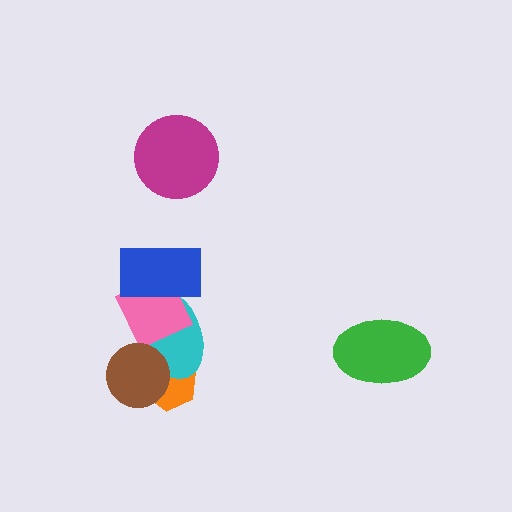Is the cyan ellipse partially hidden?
Yes, it is partially covered by another shape.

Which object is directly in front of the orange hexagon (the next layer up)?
The cyan ellipse is directly in front of the orange hexagon.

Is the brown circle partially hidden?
No, no other shape covers it.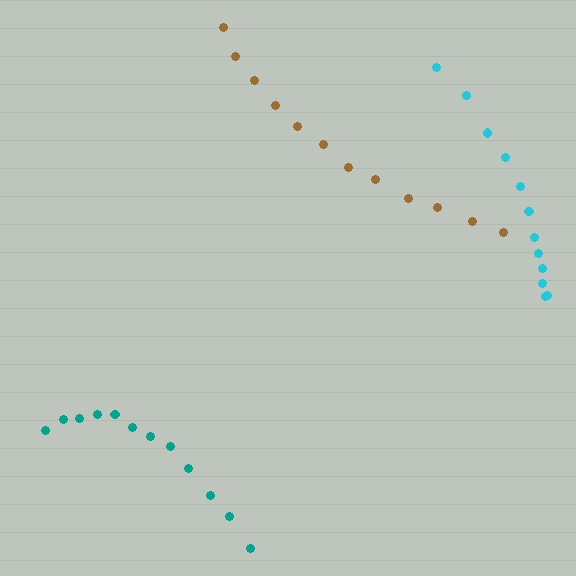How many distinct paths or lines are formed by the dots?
There are 3 distinct paths.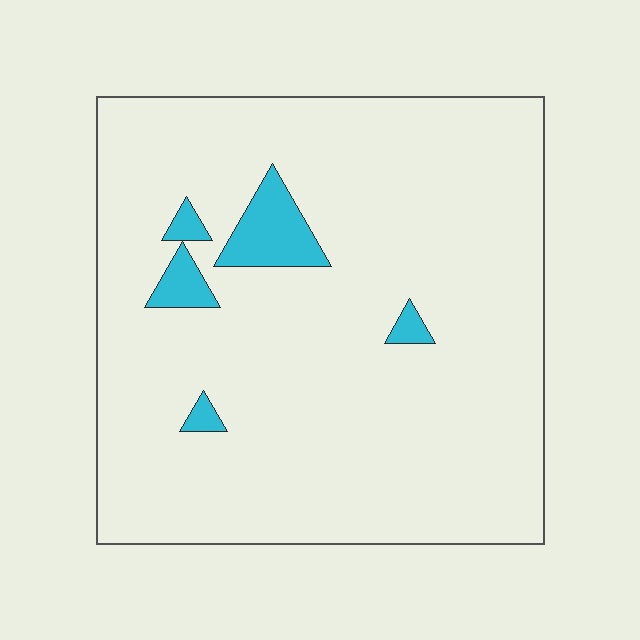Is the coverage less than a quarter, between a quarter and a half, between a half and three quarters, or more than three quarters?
Less than a quarter.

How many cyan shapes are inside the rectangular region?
5.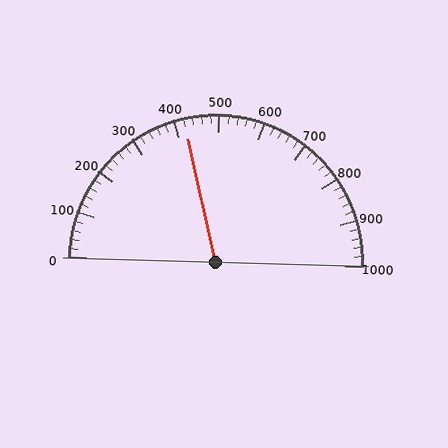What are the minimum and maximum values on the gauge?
The gauge ranges from 0 to 1000.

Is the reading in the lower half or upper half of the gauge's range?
The reading is in the lower half of the range (0 to 1000).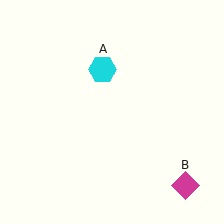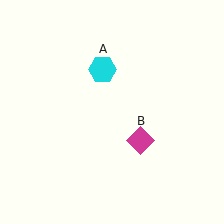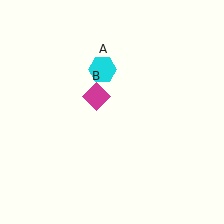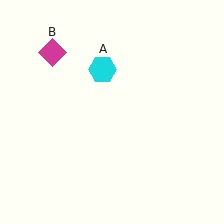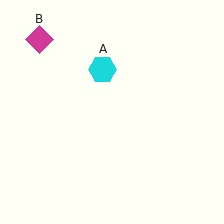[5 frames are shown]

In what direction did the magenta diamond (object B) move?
The magenta diamond (object B) moved up and to the left.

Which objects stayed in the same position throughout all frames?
Cyan hexagon (object A) remained stationary.